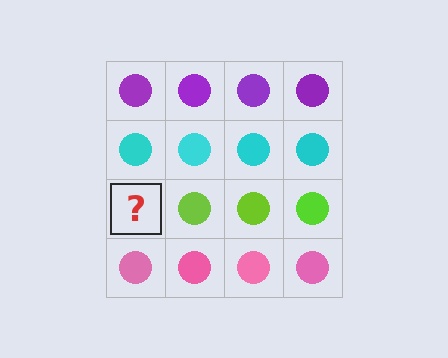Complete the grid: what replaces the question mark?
The question mark should be replaced with a lime circle.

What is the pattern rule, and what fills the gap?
The rule is that each row has a consistent color. The gap should be filled with a lime circle.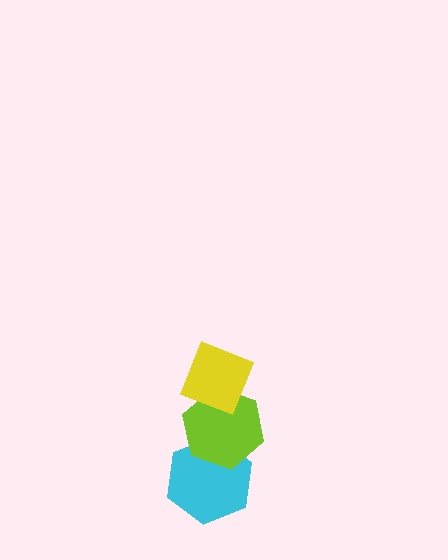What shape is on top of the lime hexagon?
The yellow diamond is on top of the lime hexagon.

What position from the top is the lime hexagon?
The lime hexagon is 2nd from the top.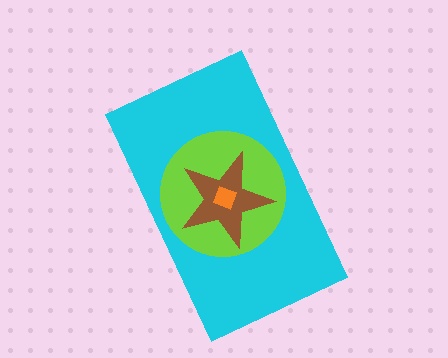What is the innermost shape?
The orange diamond.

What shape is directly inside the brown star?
The orange diamond.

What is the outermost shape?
The cyan rectangle.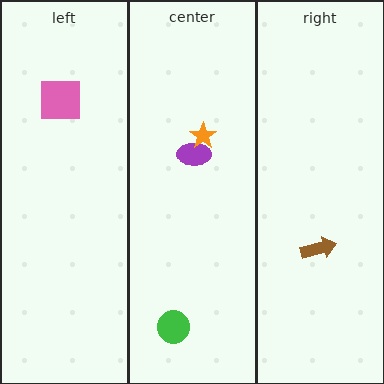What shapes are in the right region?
The brown arrow.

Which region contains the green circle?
The center region.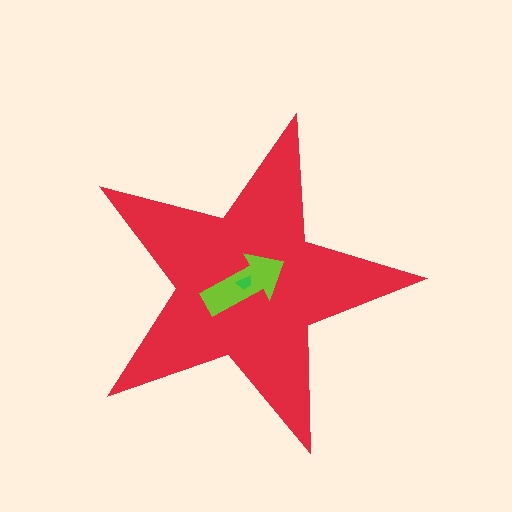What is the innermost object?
The green trapezoid.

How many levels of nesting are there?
3.